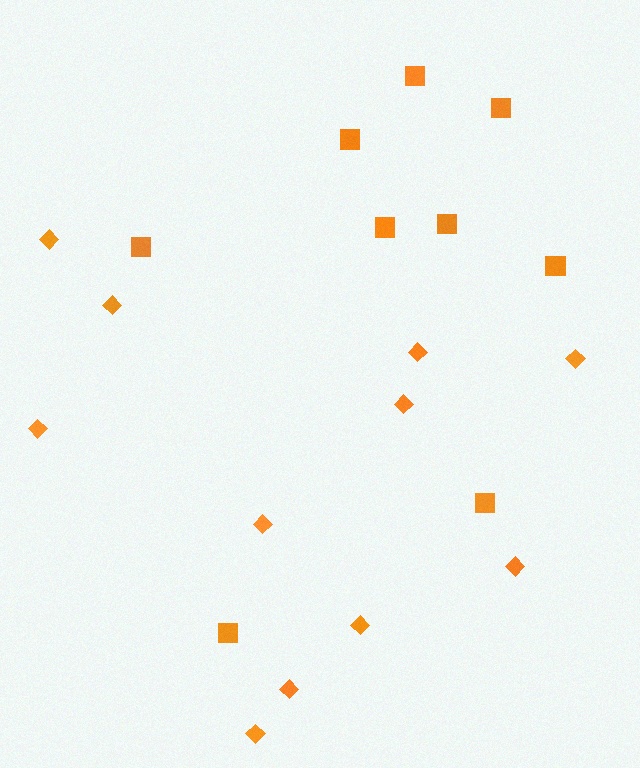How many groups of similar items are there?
There are 2 groups: one group of squares (9) and one group of diamonds (11).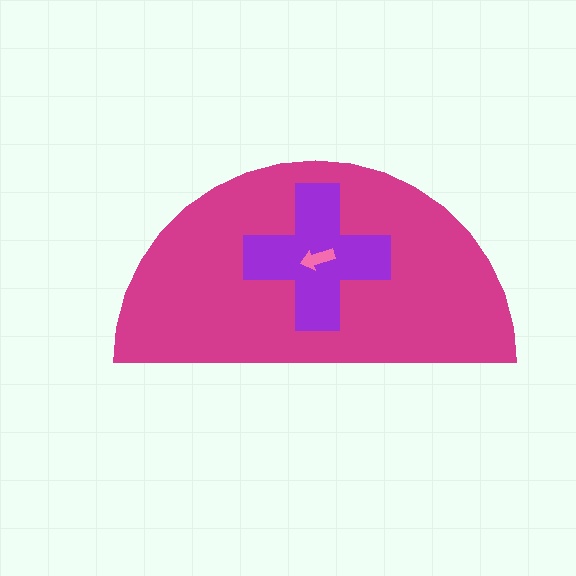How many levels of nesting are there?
3.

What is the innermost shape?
The pink arrow.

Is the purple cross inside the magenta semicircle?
Yes.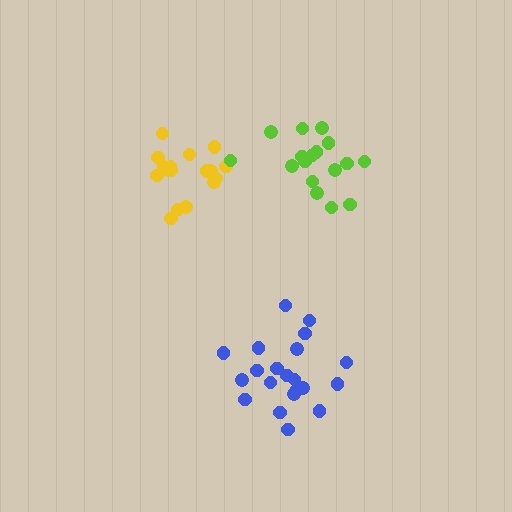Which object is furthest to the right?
The lime cluster is rightmost.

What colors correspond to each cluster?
The clusters are colored: yellow, lime, blue.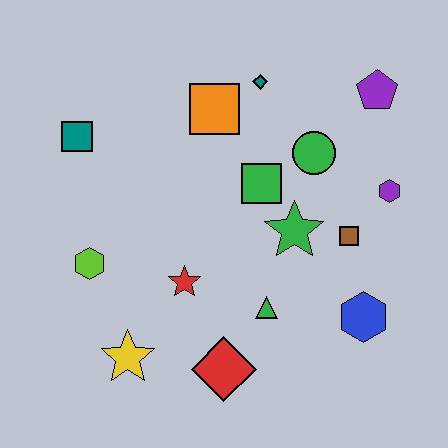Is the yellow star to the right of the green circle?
No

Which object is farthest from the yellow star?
The purple pentagon is farthest from the yellow star.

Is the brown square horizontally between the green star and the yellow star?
No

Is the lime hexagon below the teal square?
Yes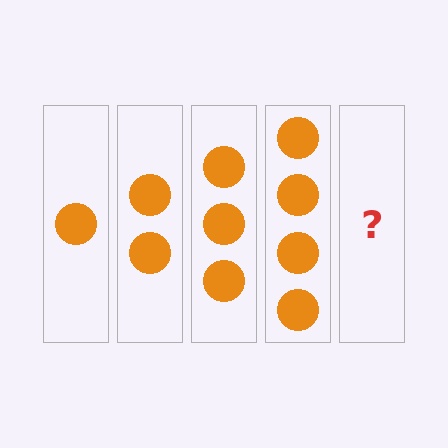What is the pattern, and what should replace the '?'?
The pattern is that each step adds one more circle. The '?' should be 5 circles.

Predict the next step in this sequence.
The next step is 5 circles.